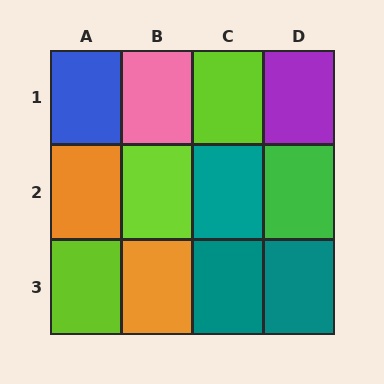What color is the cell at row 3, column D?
Teal.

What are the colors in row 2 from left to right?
Orange, lime, teal, green.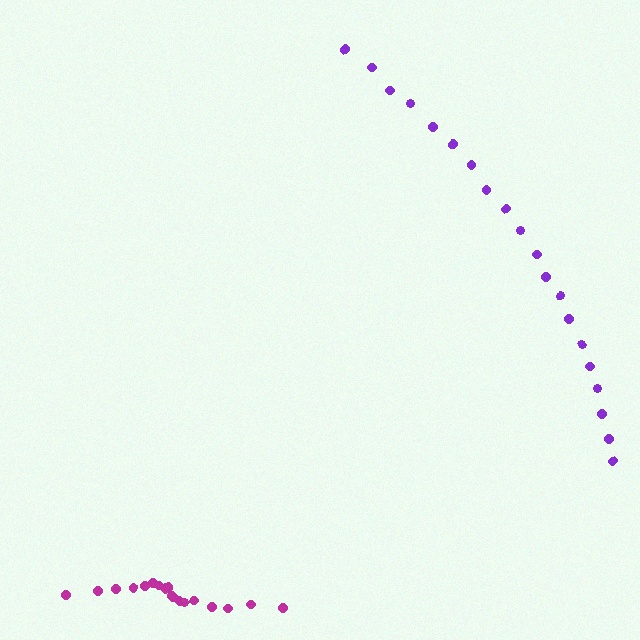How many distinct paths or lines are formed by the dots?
There are 2 distinct paths.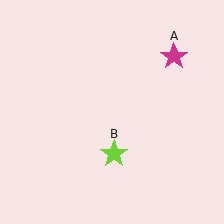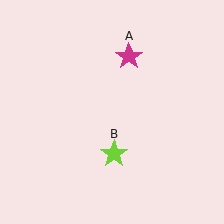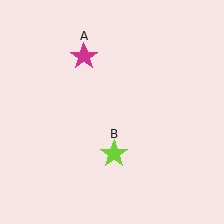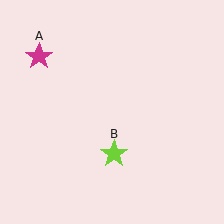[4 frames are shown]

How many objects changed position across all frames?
1 object changed position: magenta star (object A).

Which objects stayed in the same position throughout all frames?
Lime star (object B) remained stationary.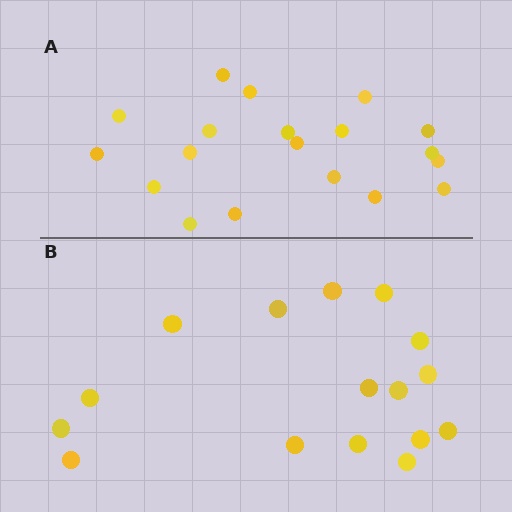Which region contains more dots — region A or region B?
Region A (the top region) has more dots.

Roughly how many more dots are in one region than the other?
Region A has just a few more — roughly 2 or 3 more dots than region B.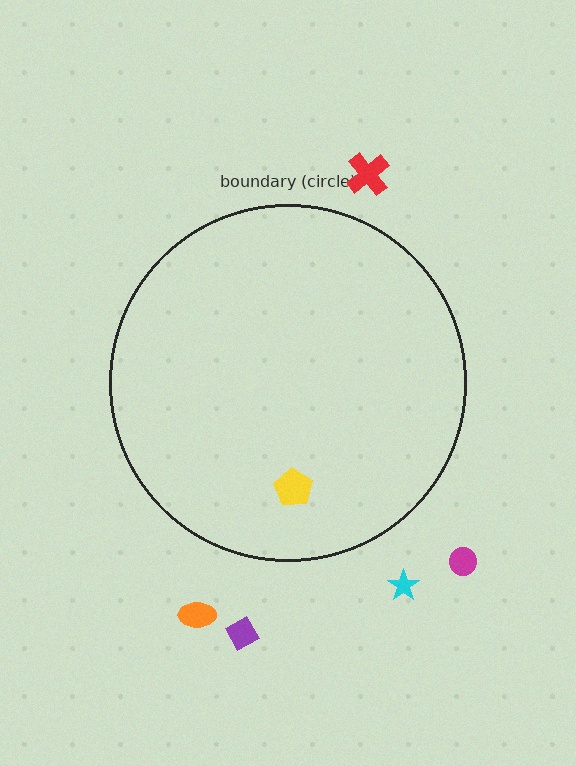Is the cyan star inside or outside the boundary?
Outside.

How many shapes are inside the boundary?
1 inside, 5 outside.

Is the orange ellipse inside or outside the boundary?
Outside.